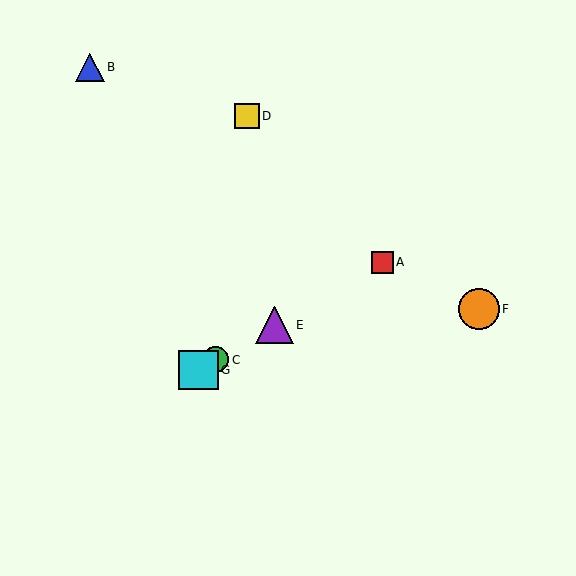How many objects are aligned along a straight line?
4 objects (A, C, E, G) are aligned along a straight line.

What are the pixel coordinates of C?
Object C is at (216, 360).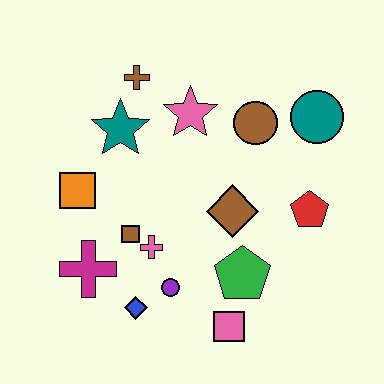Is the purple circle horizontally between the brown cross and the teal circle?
Yes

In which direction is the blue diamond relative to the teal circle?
The blue diamond is below the teal circle.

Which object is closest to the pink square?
The green pentagon is closest to the pink square.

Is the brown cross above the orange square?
Yes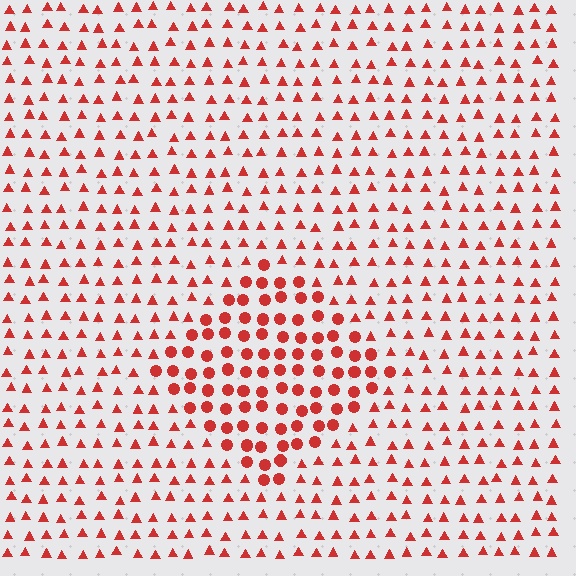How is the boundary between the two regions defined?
The boundary is defined by a change in element shape: circles inside vs. triangles outside. All elements share the same color and spacing.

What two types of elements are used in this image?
The image uses circles inside the diamond region and triangles outside it.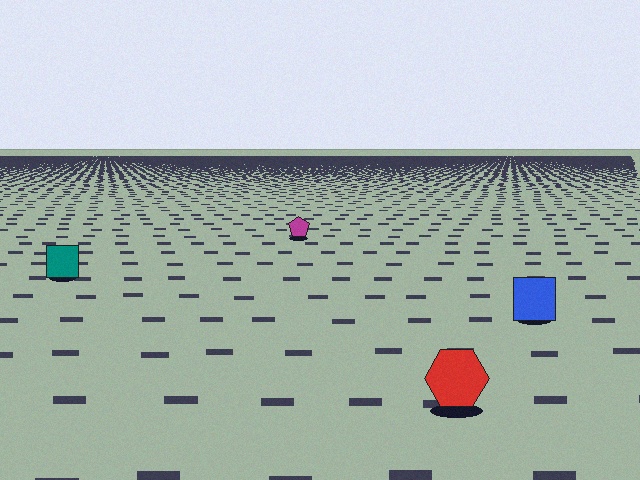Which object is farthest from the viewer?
The magenta pentagon is farthest from the viewer. It appears smaller and the ground texture around it is denser.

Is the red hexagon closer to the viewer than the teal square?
Yes. The red hexagon is closer — you can tell from the texture gradient: the ground texture is coarser near it.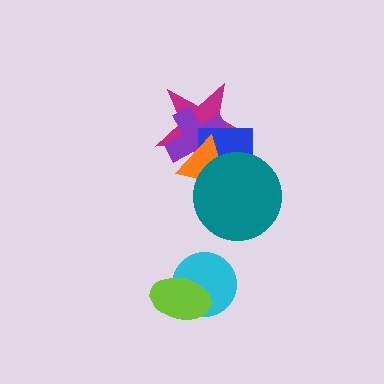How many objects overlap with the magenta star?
4 objects overlap with the magenta star.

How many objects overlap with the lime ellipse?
1 object overlaps with the lime ellipse.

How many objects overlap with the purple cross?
3 objects overlap with the purple cross.